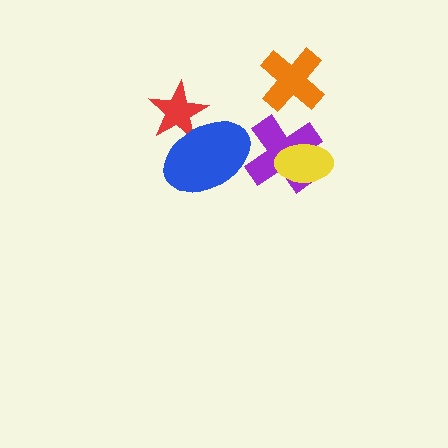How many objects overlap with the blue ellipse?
2 objects overlap with the blue ellipse.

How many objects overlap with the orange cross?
0 objects overlap with the orange cross.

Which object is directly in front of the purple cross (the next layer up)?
The yellow ellipse is directly in front of the purple cross.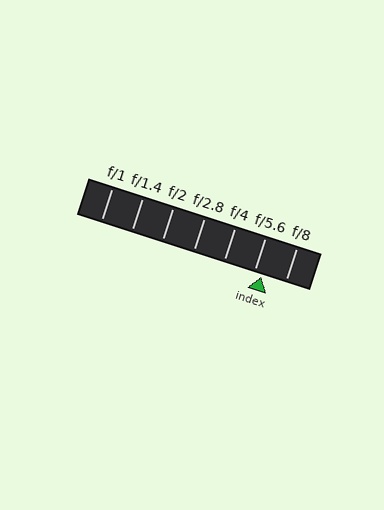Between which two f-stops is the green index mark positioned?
The index mark is between f/5.6 and f/8.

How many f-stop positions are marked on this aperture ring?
There are 7 f-stop positions marked.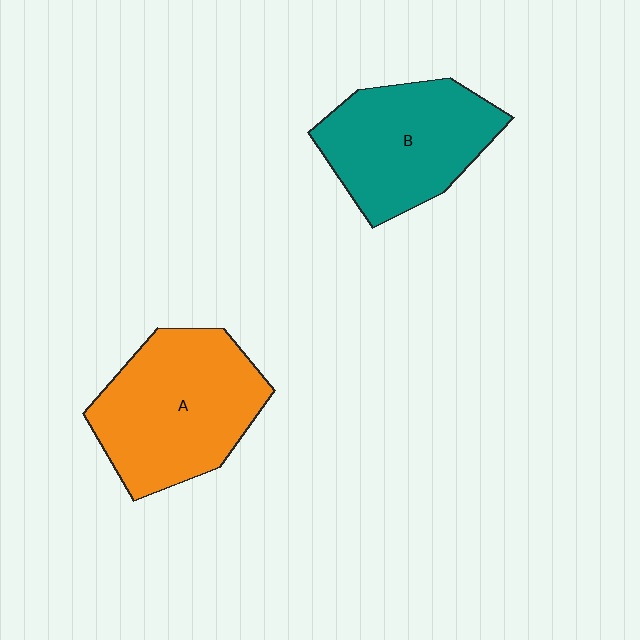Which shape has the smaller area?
Shape B (teal).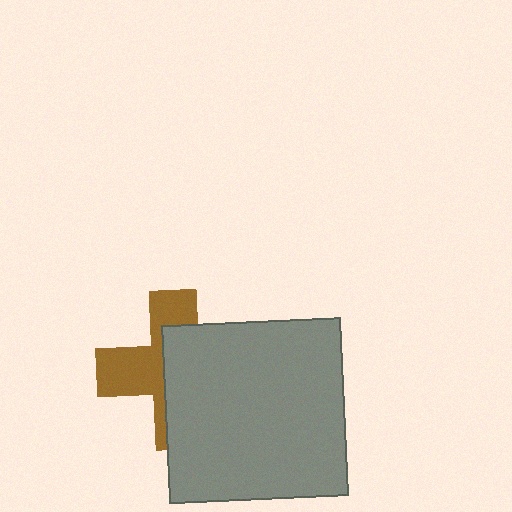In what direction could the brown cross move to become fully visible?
The brown cross could move left. That would shift it out from behind the gray square entirely.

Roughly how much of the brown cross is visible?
A small part of it is visible (roughly 43%).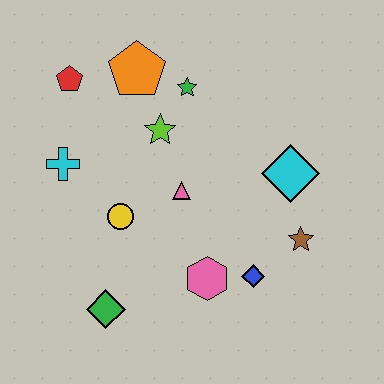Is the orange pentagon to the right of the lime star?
No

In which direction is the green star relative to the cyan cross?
The green star is to the right of the cyan cross.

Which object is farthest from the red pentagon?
The brown star is farthest from the red pentagon.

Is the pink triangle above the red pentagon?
No